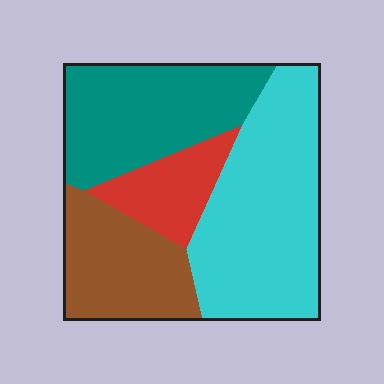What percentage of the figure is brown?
Brown covers 21% of the figure.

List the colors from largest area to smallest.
From largest to smallest: cyan, teal, brown, red.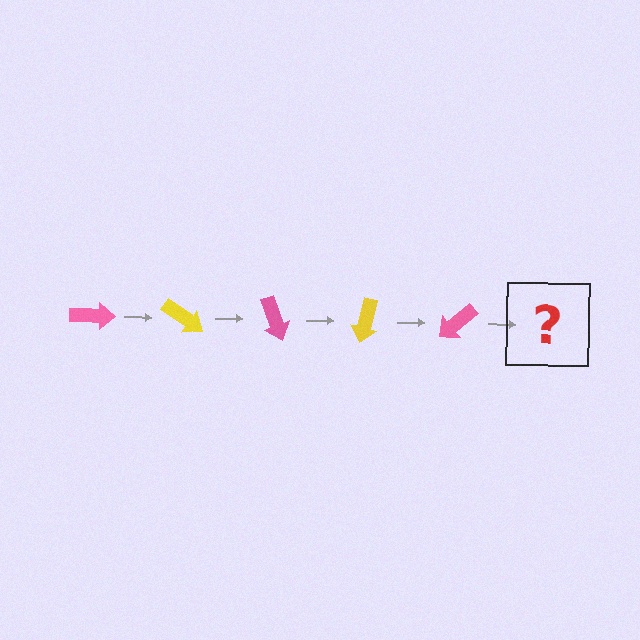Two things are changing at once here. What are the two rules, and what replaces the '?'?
The two rules are that it rotates 35 degrees each step and the color cycles through pink and yellow. The '?' should be a yellow arrow, rotated 175 degrees from the start.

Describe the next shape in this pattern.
It should be a yellow arrow, rotated 175 degrees from the start.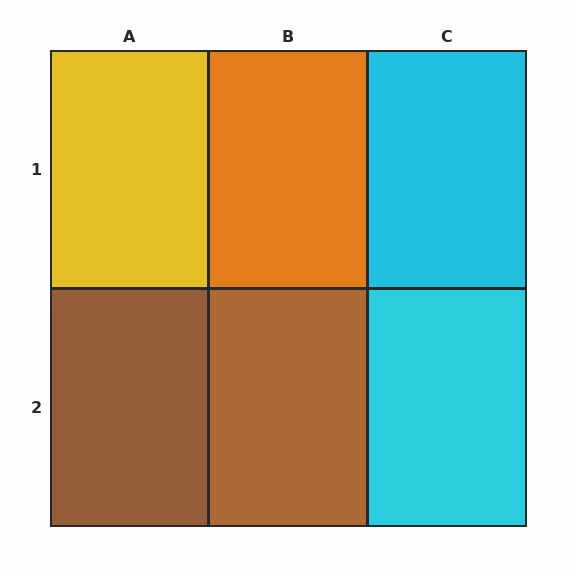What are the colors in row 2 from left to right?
Brown, brown, cyan.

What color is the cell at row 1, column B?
Orange.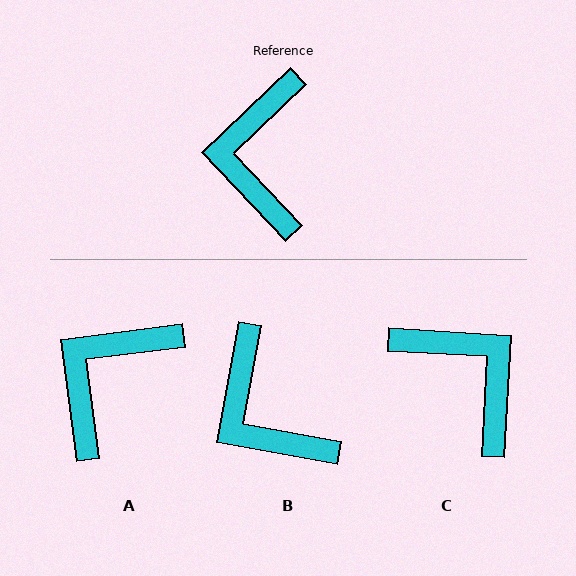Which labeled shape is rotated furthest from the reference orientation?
C, about 137 degrees away.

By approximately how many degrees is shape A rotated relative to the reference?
Approximately 36 degrees clockwise.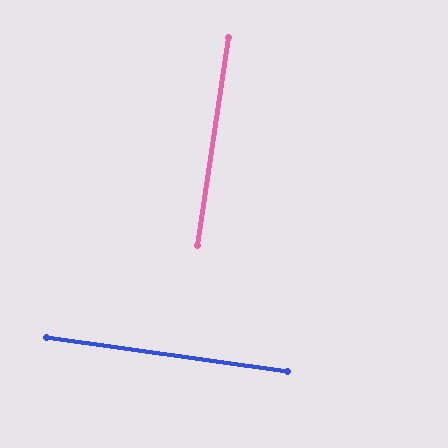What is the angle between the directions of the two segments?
Approximately 89 degrees.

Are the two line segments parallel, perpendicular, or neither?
Perpendicular — they meet at approximately 89°.